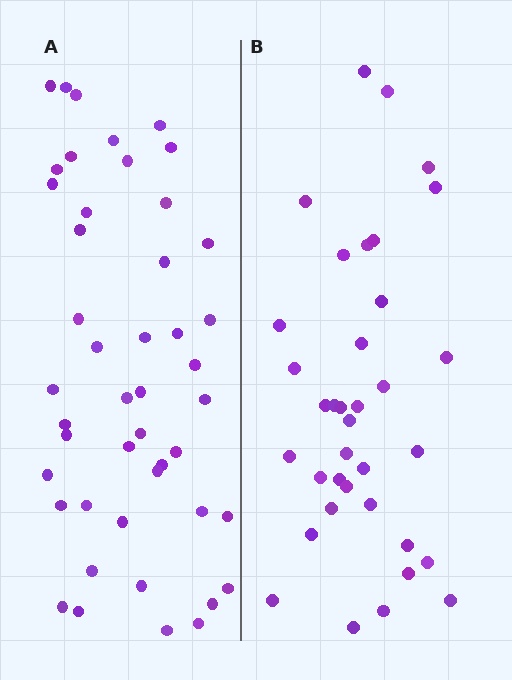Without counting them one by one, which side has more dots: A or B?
Region A (the left region) has more dots.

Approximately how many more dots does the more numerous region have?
Region A has roughly 10 or so more dots than region B.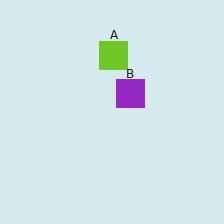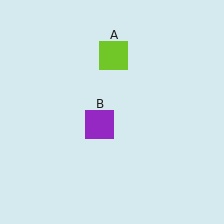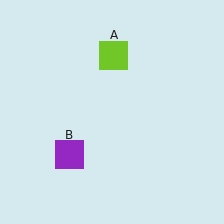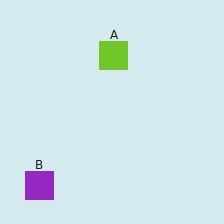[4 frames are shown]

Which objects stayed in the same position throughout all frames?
Lime square (object A) remained stationary.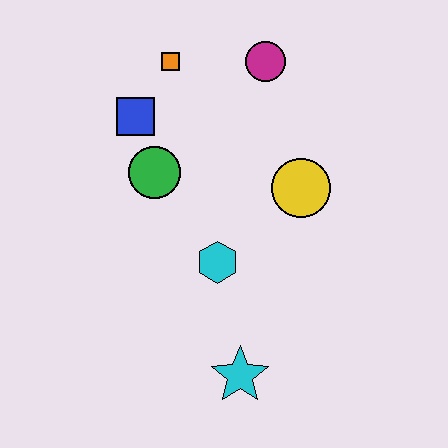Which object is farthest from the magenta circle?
The cyan star is farthest from the magenta circle.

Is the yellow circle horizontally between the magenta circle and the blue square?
No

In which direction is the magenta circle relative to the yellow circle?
The magenta circle is above the yellow circle.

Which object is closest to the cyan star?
The cyan hexagon is closest to the cyan star.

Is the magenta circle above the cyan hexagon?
Yes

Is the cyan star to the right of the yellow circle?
No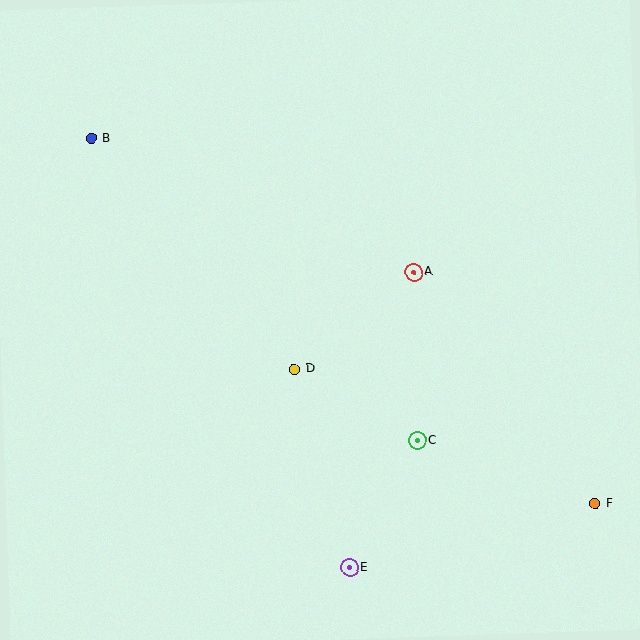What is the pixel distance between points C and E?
The distance between C and E is 144 pixels.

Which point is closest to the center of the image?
Point D at (294, 369) is closest to the center.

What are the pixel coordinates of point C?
Point C is at (417, 441).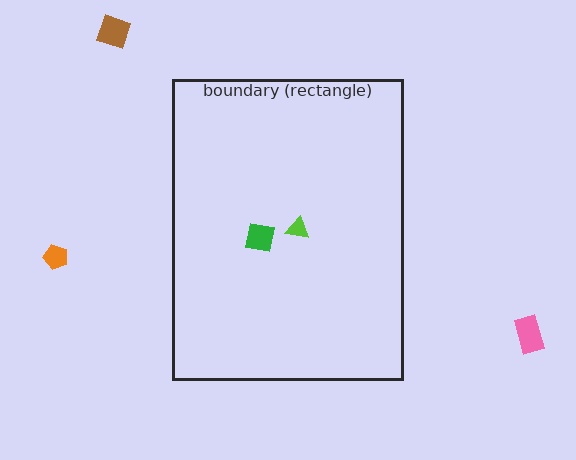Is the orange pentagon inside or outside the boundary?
Outside.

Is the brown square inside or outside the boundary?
Outside.